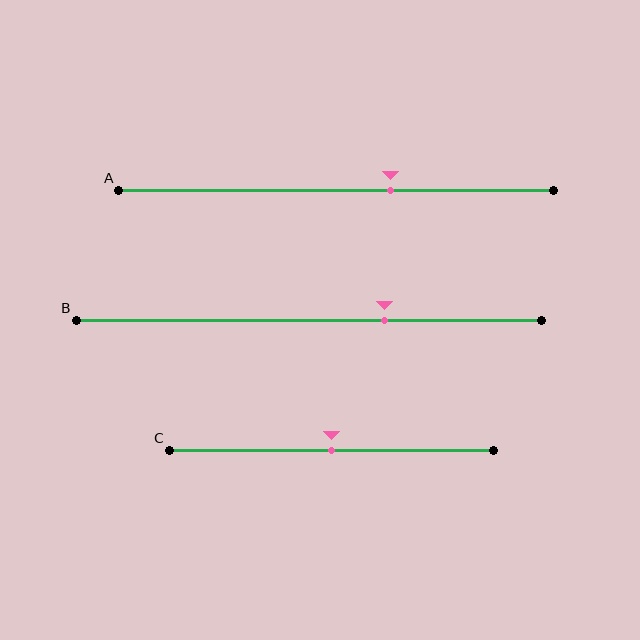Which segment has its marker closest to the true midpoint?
Segment C has its marker closest to the true midpoint.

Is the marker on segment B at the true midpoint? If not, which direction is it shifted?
No, the marker on segment B is shifted to the right by about 16% of the segment length.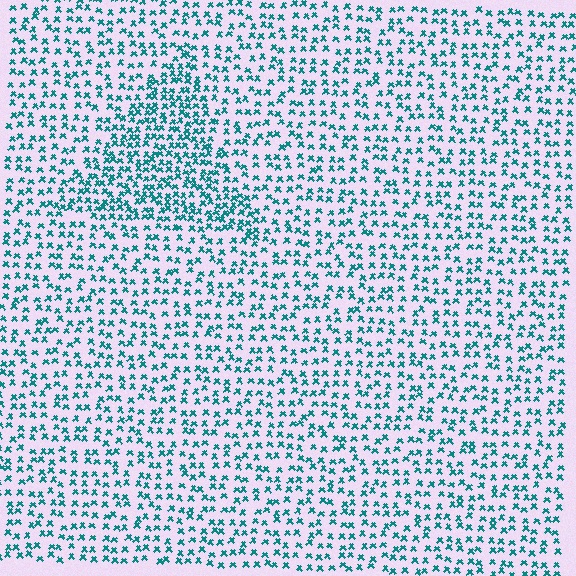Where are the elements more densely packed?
The elements are more densely packed inside the triangle boundary.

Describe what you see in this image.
The image contains small teal elements arranged at two different densities. A triangle-shaped region is visible where the elements are more densely packed than the surrounding area.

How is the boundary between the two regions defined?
The boundary is defined by a change in element density (approximately 1.8x ratio). All elements are the same color, size, and shape.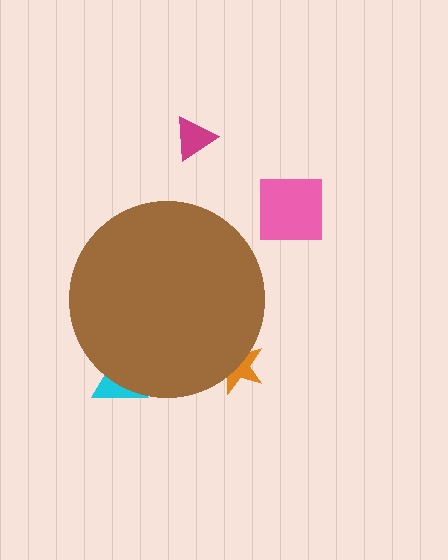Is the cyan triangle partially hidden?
Yes, the cyan triangle is partially hidden behind the brown circle.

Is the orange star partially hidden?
Yes, the orange star is partially hidden behind the brown circle.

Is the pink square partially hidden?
No, the pink square is fully visible.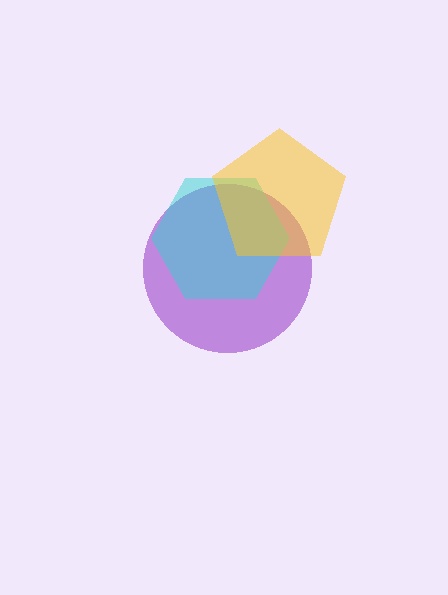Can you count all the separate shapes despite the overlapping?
Yes, there are 3 separate shapes.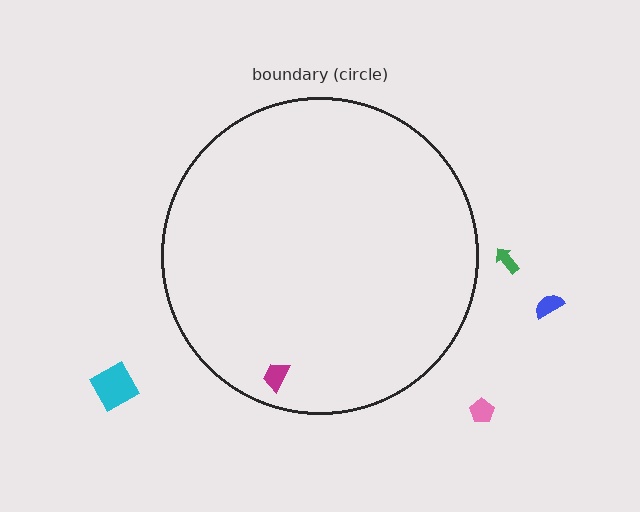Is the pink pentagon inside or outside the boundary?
Outside.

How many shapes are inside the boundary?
1 inside, 4 outside.